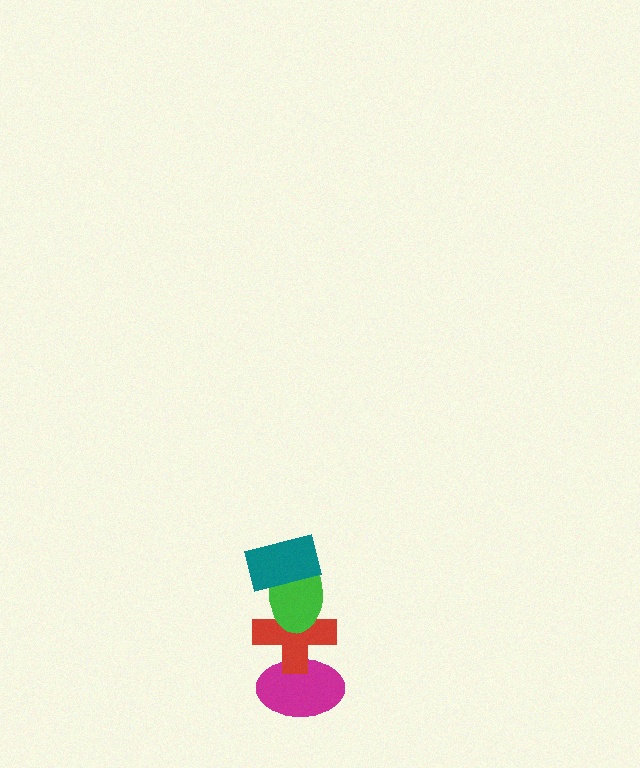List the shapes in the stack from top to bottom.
From top to bottom: the teal rectangle, the green ellipse, the red cross, the magenta ellipse.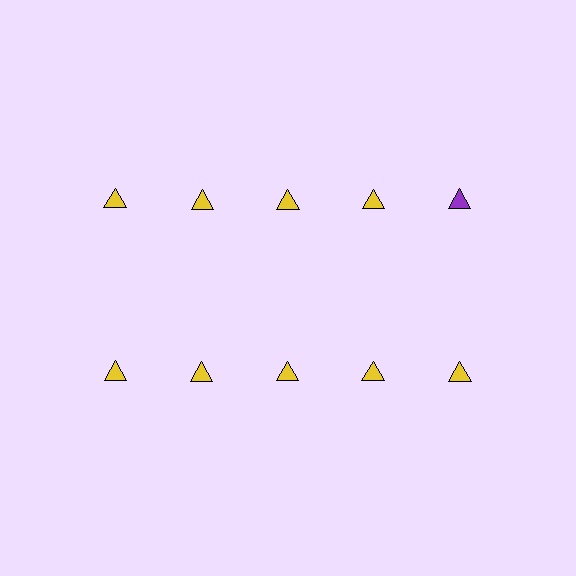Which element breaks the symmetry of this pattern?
The purple triangle in the top row, rightmost column breaks the symmetry. All other shapes are yellow triangles.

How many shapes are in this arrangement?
There are 10 shapes arranged in a grid pattern.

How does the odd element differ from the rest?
It has a different color: purple instead of yellow.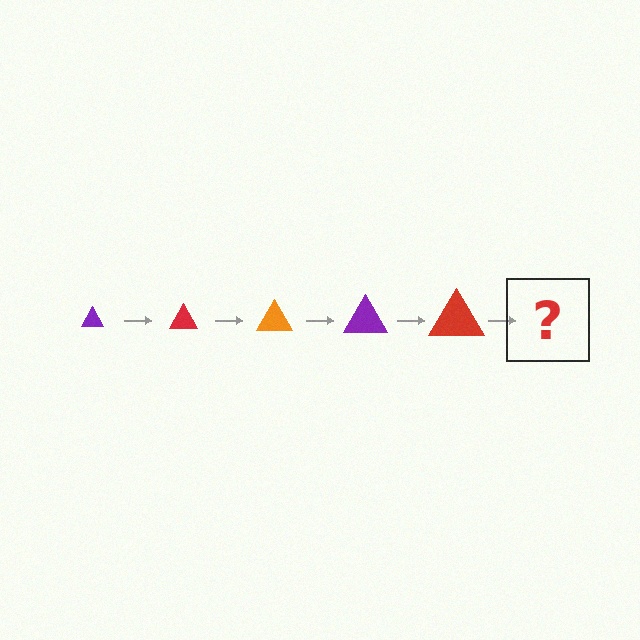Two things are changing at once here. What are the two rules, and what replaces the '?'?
The two rules are that the triangle grows larger each step and the color cycles through purple, red, and orange. The '?' should be an orange triangle, larger than the previous one.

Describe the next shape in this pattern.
It should be an orange triangle, larger than the previous one.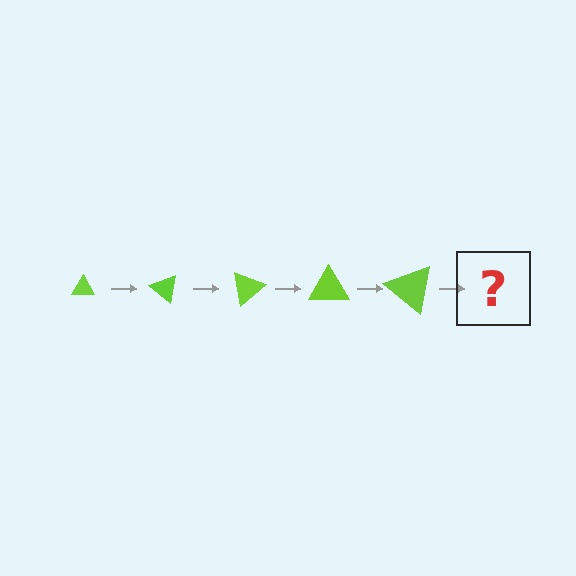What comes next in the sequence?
The next element should be a triangle, larger than the previous one and rotated 200 degrees from the start.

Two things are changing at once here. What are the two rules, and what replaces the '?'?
The two rules are that the triangle grows larger each step and it rotates 40 degrees each step. The '?' should be a triangle, larger than the previous one and rotated 200 degrees from the start.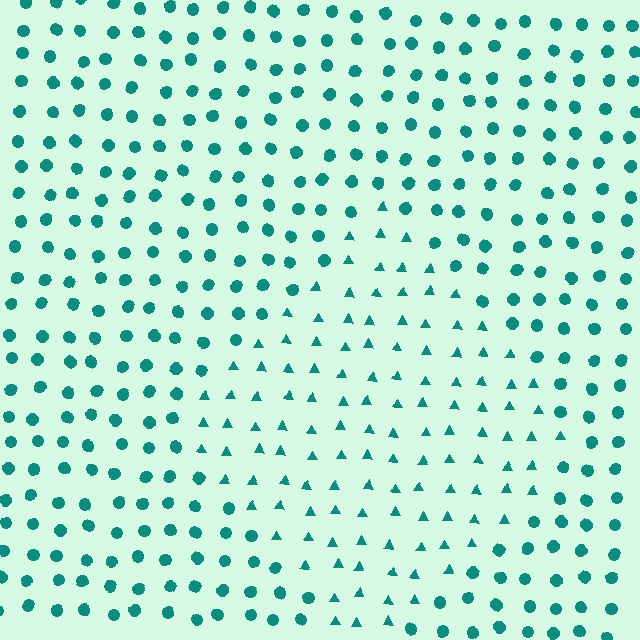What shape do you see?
I see a diamond.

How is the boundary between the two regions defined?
The boundary is defined by a change in element shape: triangles inside vs. circles outside. All elements share the same color and spacing.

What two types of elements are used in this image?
The image uses triangles inside the diamond region and circles outside it.